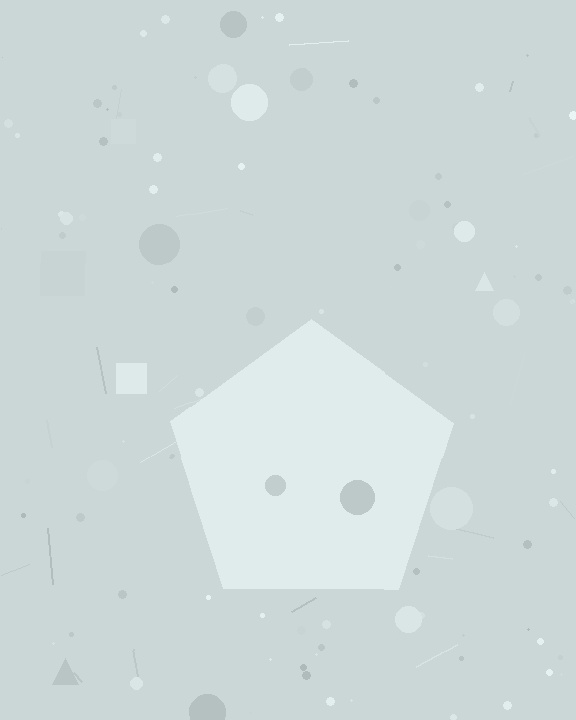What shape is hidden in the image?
A pentagon is hidden in the image.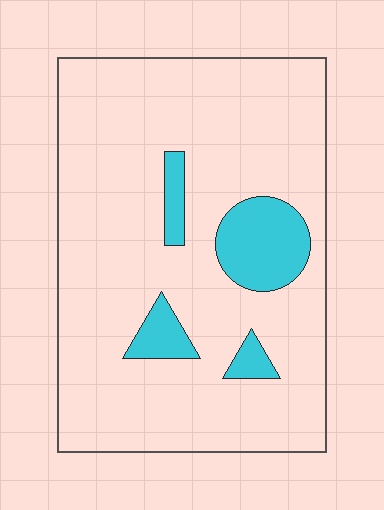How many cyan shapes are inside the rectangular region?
4.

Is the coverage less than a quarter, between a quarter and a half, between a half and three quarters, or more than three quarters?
Less than a quarter.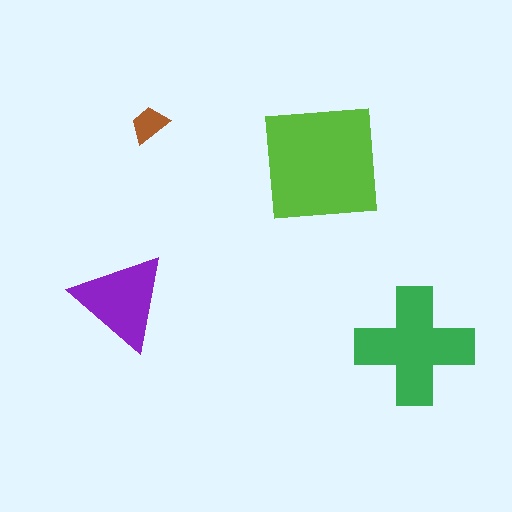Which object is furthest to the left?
The purple triangle is leftmost.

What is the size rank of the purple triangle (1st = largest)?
3rd.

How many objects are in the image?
There are 4 objects in the image.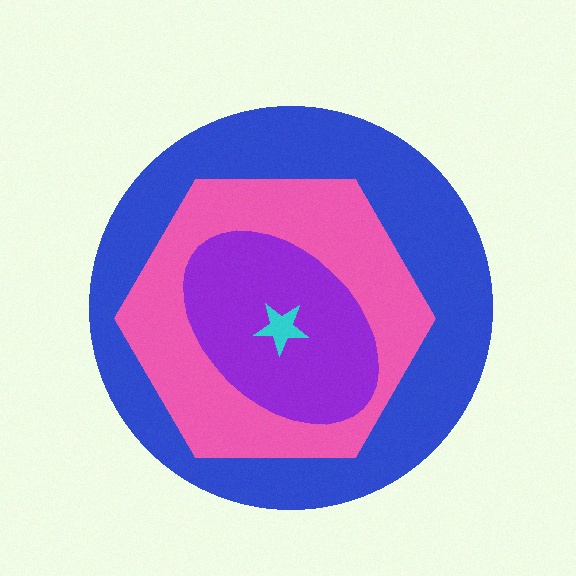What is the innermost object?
The cyan star.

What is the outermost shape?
The blue circle.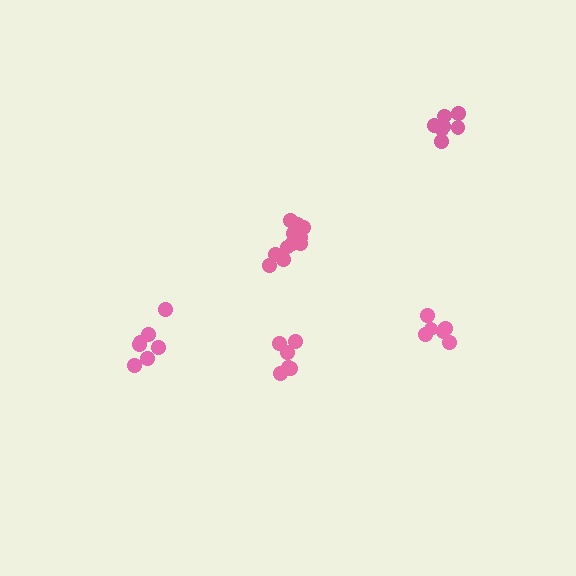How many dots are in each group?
Group 1: 7 dots, Group 2: 6 dots, Group 3: 7 dots, Group 4: 11 dots, Group 5: 7 dots (38 total).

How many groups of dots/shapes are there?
There are 5 groups.